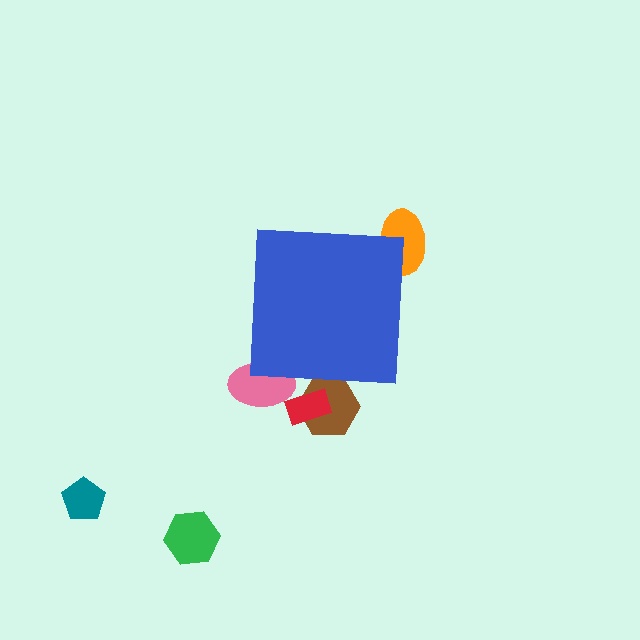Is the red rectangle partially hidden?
Yes, the red rectangle is partially hidden behind the blue square.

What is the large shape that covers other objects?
A blue square.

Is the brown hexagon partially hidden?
Yes, the brown hexagon is partially hidden behind the blue square.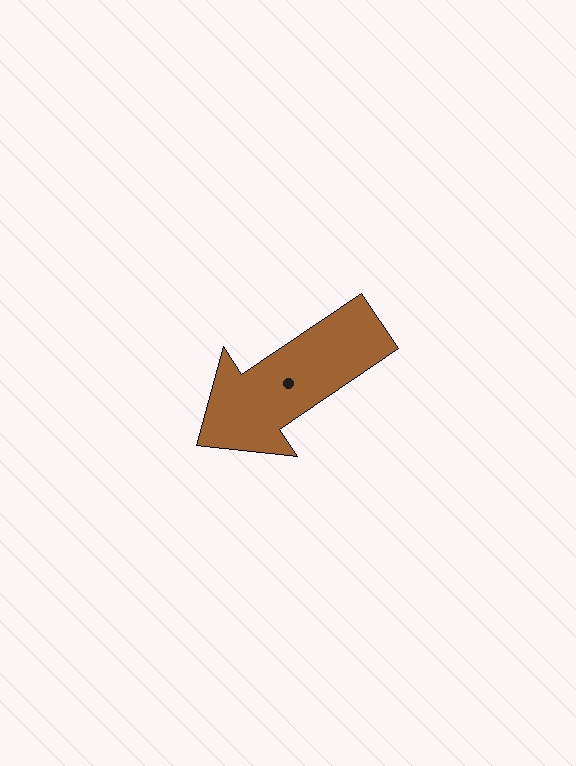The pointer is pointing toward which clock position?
Roughly 8 o'clock.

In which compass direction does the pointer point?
Southwest.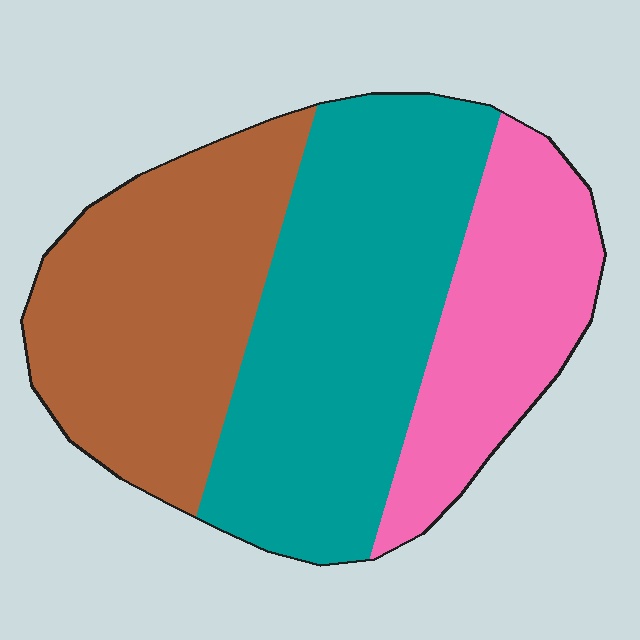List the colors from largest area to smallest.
From largest to smallest: teal, brown, pink.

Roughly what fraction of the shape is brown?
Brown covers about 35% of the shape.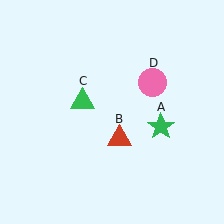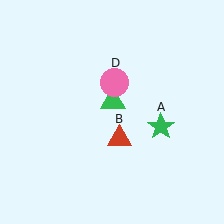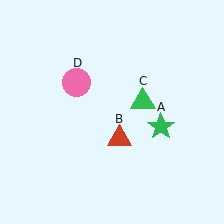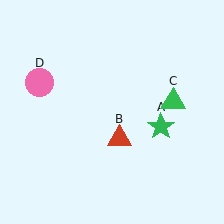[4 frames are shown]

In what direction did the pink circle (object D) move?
The pink circle (object D) moved left.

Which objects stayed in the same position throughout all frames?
Green star (object A) and red triangle (object B) remained stationary.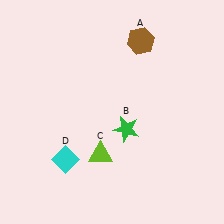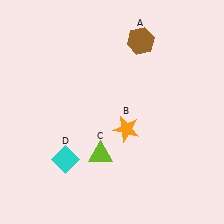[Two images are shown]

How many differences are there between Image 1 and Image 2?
There is 1 difference between the two images.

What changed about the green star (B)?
In Image 1, B is green. In Image 2, it changed to orange.